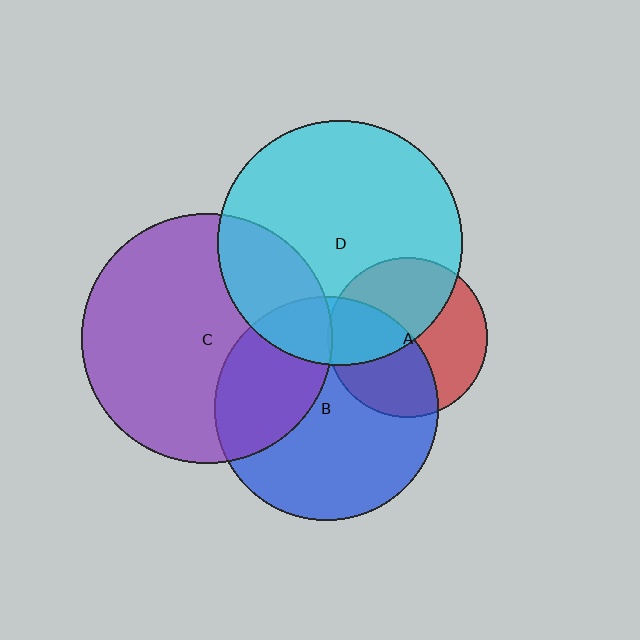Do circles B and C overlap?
Yes.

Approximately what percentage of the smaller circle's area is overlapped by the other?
Approximately 35%.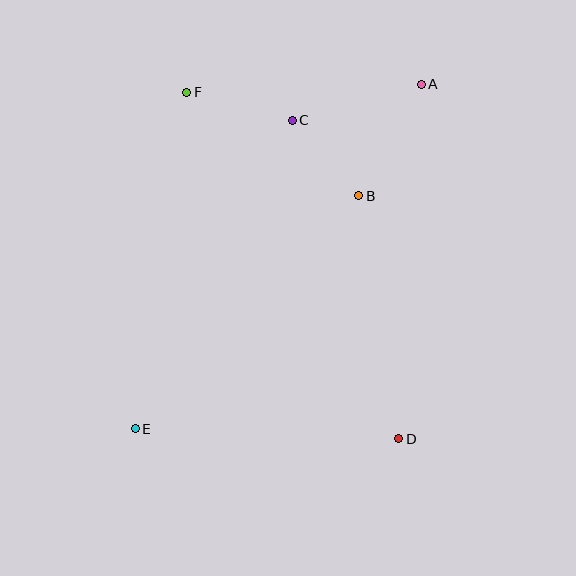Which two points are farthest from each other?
Points A and E are farthest from each other.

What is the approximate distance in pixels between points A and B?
The distance between A and B is approximately 128 pixels.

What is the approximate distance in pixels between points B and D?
The distance between B and D is approximately 246 pixels.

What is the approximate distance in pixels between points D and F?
The distance between D and F is approximately 406 pixels.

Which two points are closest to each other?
Points B and C are closest to each other.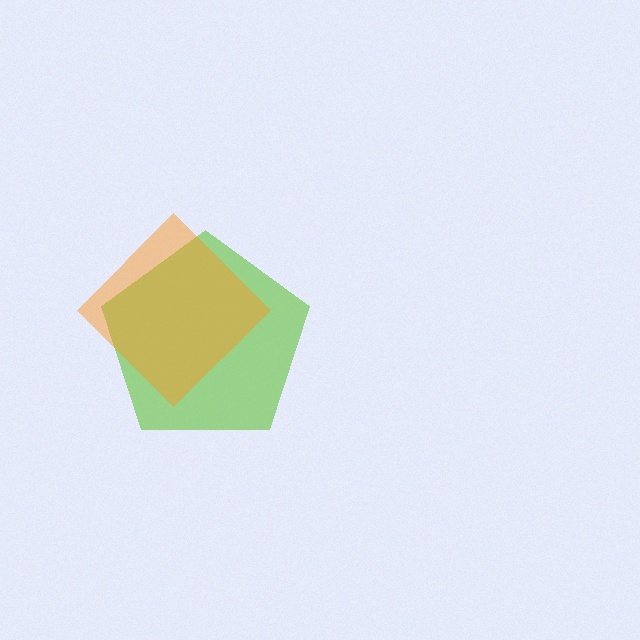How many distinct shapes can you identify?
There are 2 distinct shapes: a lime pentagon, an orange diamond.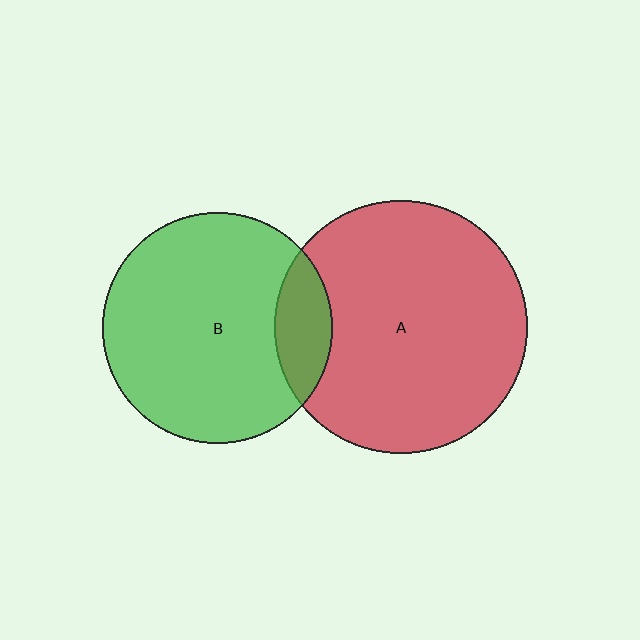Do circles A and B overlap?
Yes.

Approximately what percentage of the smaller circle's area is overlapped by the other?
Approximately 15%.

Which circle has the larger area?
Circle A (red).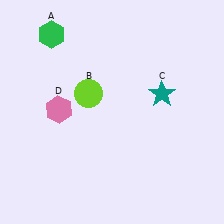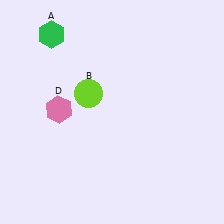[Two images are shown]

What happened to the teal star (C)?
The teal star (C) was removed in Image 2. It was in the top-right area of Image 1.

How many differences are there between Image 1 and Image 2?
There is 1 difference between the two images.